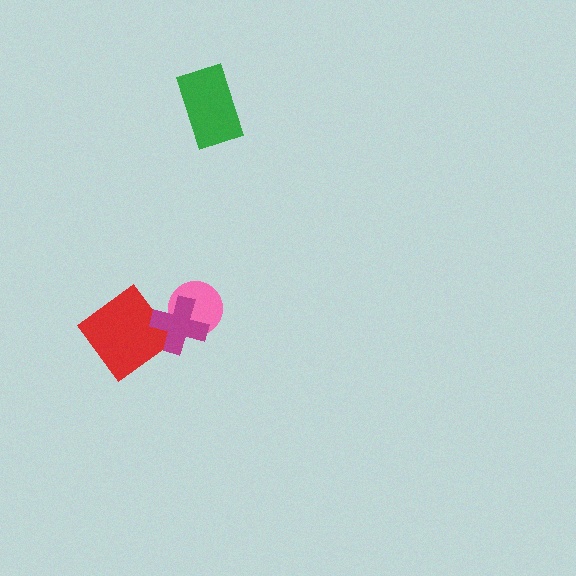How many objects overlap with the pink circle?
1 object overlaps with the pink circle.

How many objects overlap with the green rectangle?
0 objects overlap with the green rectangle.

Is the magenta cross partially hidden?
No, no other shape covers it.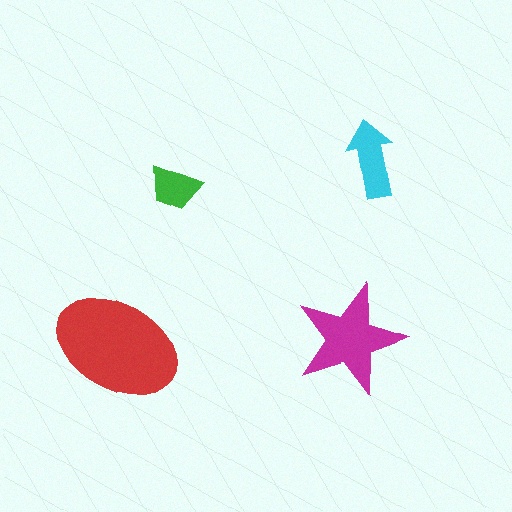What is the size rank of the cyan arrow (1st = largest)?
3rd.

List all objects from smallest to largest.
The green trapezoid, the cyan arrow, the magenta star, the red ellipse.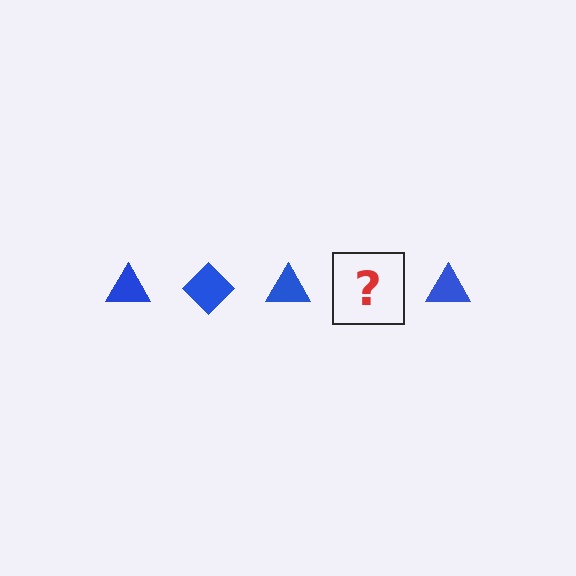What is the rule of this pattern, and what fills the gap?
The rule is that the pattern cycles through triangle, diamond shapes in blue. The gap should be filled with a blue diamond.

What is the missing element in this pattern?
The missing element is a blue diamond.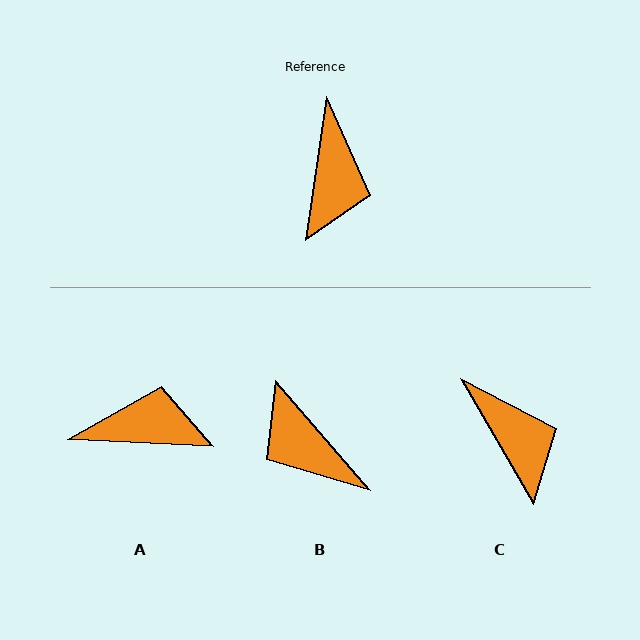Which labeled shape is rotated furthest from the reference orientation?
B, about 131 degrees away.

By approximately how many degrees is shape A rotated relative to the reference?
Approximately 96 degrees counter-clockwise.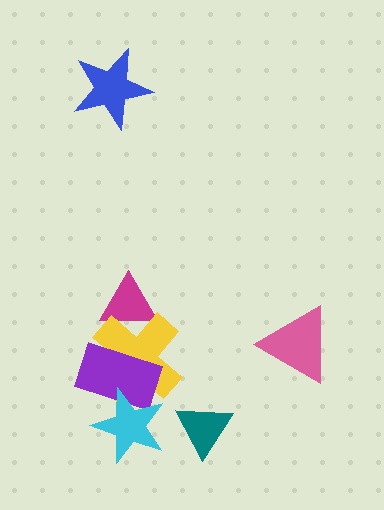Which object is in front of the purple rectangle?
The cyan star is in front of the purple rectangle.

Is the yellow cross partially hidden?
Yes, it is partially covered by another shape.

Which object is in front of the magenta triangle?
The yellow cross is in front of the magenta triangle.